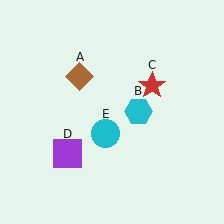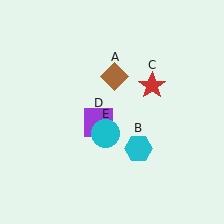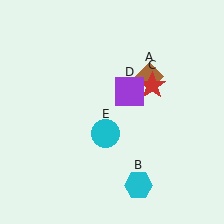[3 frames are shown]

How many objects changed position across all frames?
3 objects changed position: brown diamond (object A), cyan hexagon (object B), purple square (object D).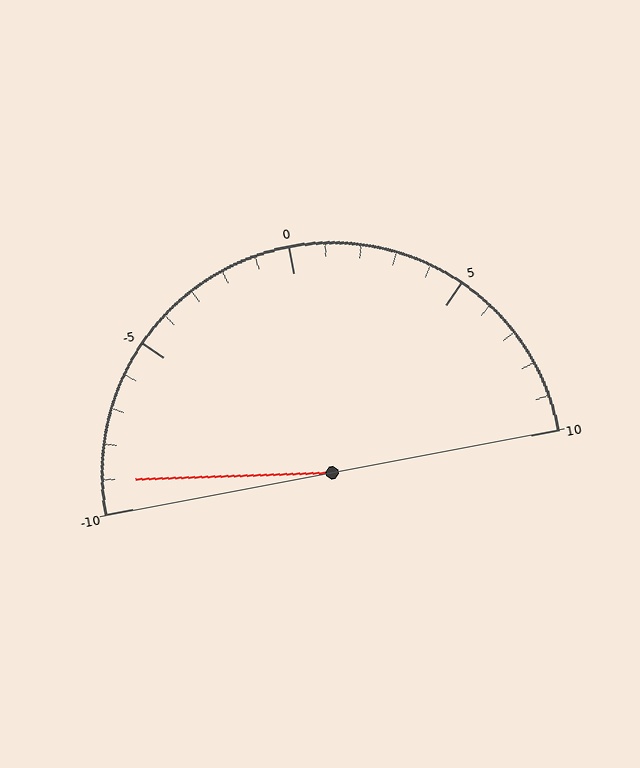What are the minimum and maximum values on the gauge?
The gauge ranges from -10 to 10.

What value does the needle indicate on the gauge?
The needle indicates approximately -9.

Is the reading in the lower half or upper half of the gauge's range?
The reading is in the lower half of the range (-10 to 10).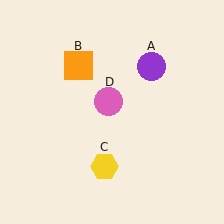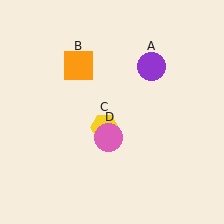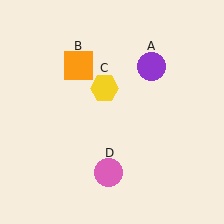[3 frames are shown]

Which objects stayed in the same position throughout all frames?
Purple circle (object A) and orange square (object B) remained stationary.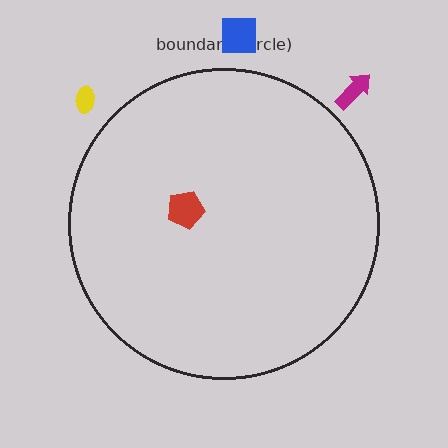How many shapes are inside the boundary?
1 inside, 3 outside.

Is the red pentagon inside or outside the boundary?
Inside.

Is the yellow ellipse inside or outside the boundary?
Outside.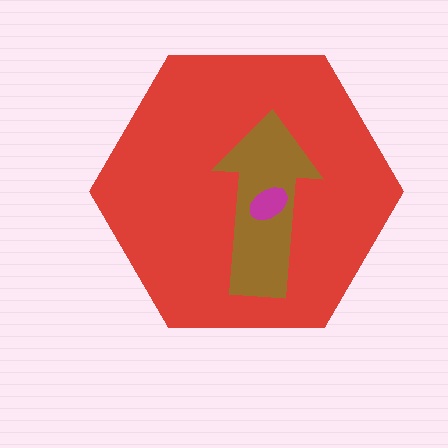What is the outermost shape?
The red hexagon.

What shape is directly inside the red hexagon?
The brown arrow.